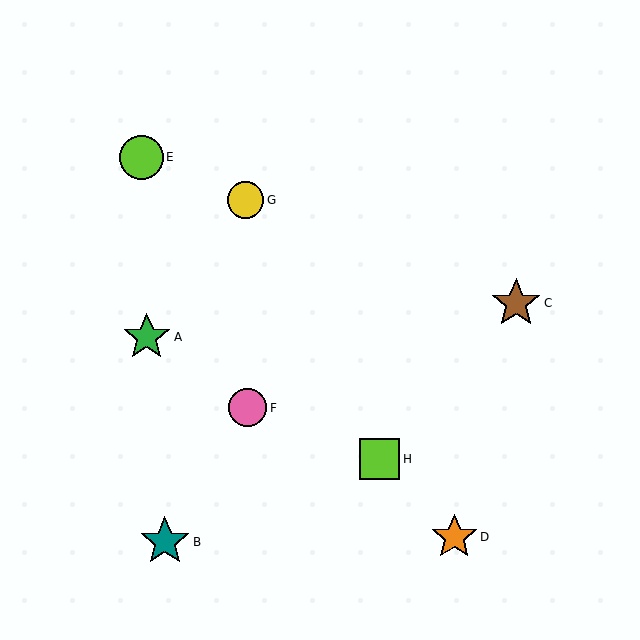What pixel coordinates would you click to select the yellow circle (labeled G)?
Click at (245, 200) to select the yellow circle G.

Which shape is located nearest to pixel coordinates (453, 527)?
The orange star (labeled D) at (454, 537) is nearest to that location.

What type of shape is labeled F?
Shape F is a pink circle.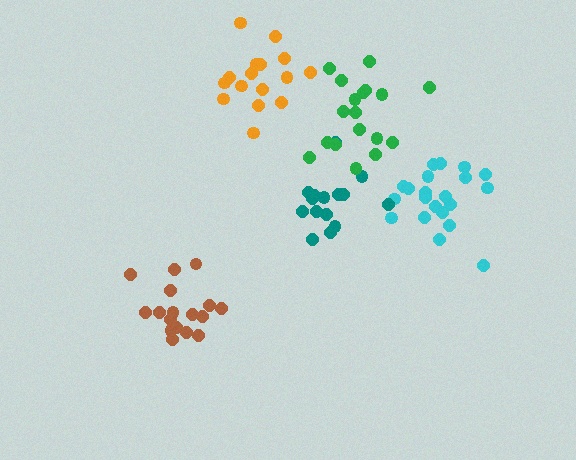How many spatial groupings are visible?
There are 5 spatial groupings.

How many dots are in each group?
Group 1: 17 dots, Group 2: 21 dots, Group 3: 15 dots, Group 4: 18 dots, Group 5: 16 dots (87 total).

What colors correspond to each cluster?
The clusters are colored: brown, cyan, teal, green, orange.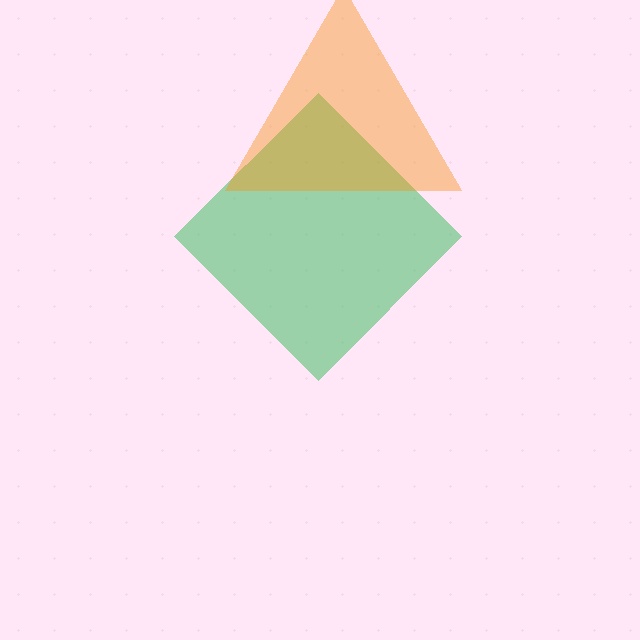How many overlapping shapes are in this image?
There are 2 overlapping shapes in the image.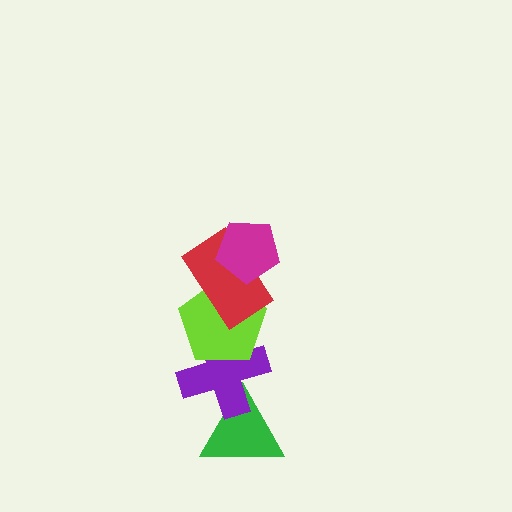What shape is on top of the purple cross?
The lime pentagon is on top of the purple cross.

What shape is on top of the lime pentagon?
The red rectangle is on top of the lime pentagon.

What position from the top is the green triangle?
The green triangle is 5th from the top.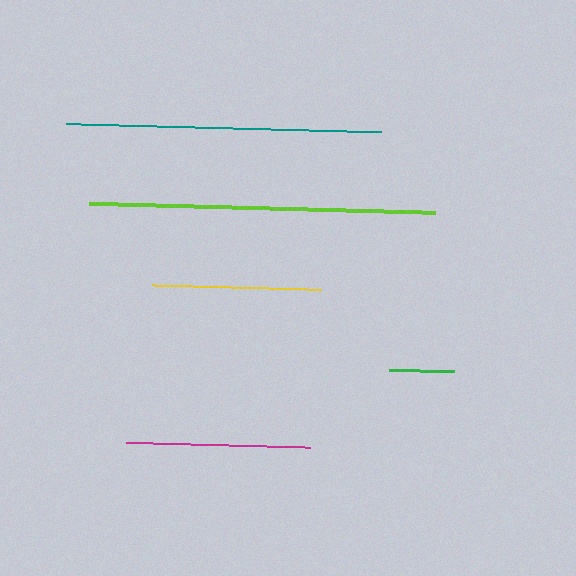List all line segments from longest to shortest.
From longest to shortest: lime, teal, magenta, yellow, green.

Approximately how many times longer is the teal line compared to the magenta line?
The teal line is approximately 1.7 times the length of the magenta line.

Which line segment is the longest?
The lime line is the longest at approximately 345 pixels.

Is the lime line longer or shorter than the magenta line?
The lime line is longer than the magenta line.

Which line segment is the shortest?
The green line is the shortest at approximately 65 pixels.